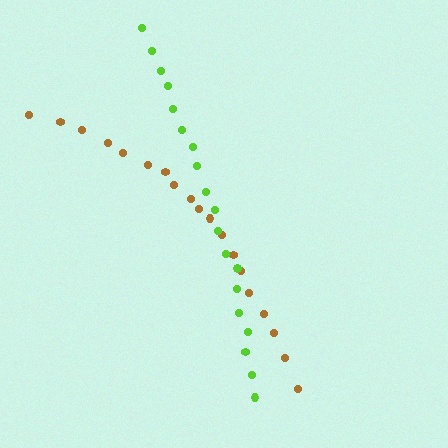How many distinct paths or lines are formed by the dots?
There are 2 distinct paths.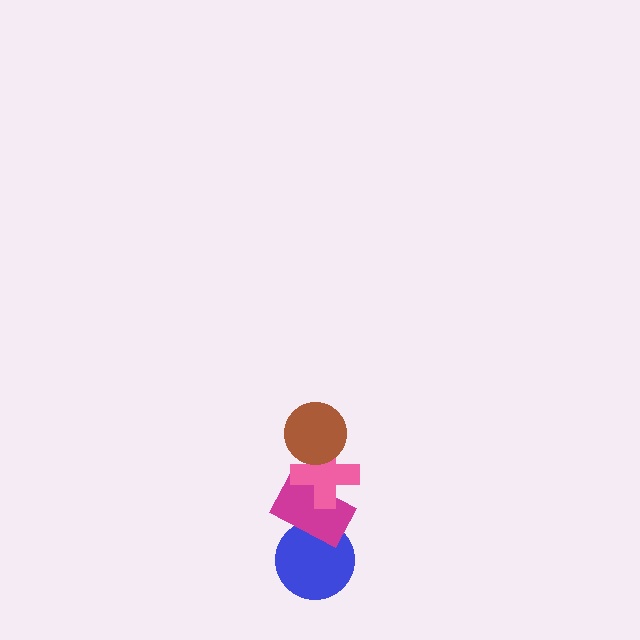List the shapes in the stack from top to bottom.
From top to bottom: the brown circle, the pink cross, the magenta rectangle, the blue circle.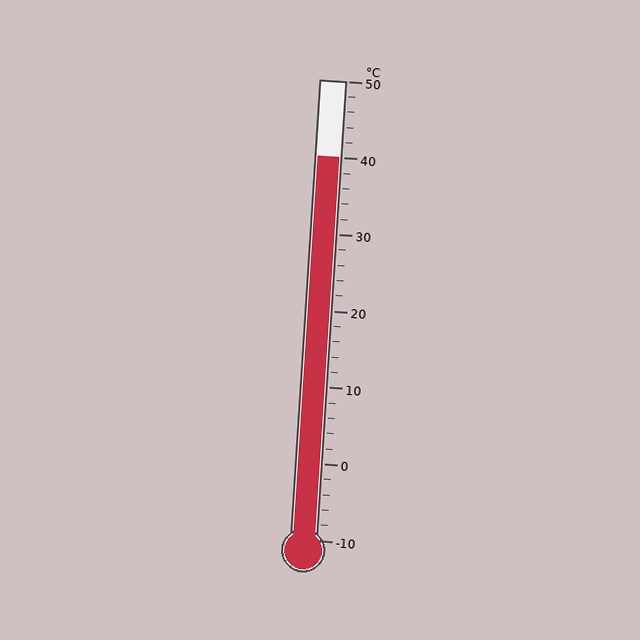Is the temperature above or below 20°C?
The temperature is above 20°C.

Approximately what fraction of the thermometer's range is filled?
The thermometer is filled to approximately 85% of its range.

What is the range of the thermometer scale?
The thermometer scale ranges from -10°C to 50°C.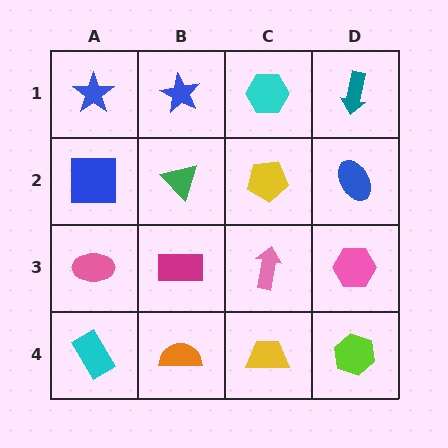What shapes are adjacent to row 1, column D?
A blue ellipse (row 2, column D), a cyan hexagon (row 1, column C).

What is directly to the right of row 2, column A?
A green triangle.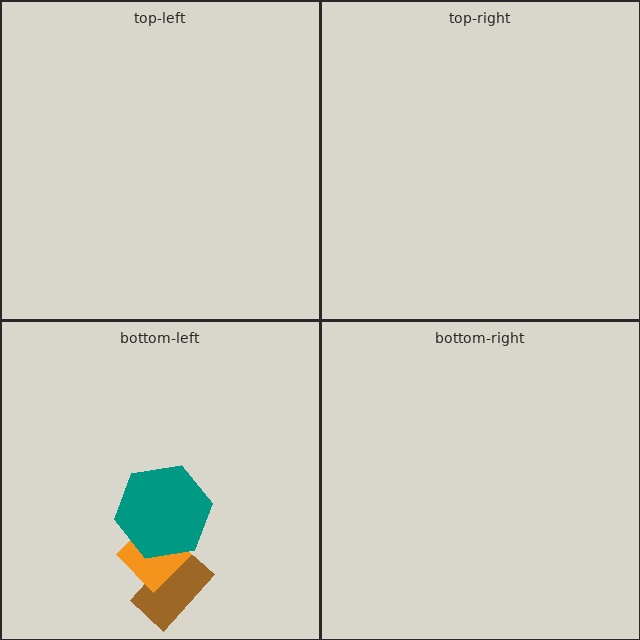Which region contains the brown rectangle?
The bottom-left region.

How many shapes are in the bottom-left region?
3.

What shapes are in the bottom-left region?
The brown rectangle, the orange diamond, the teal hexagon.